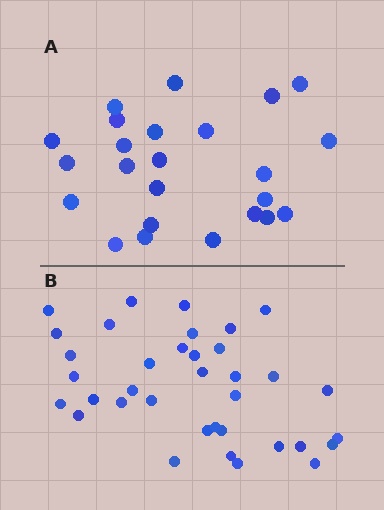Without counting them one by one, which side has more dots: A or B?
Region B (the bottom region) has more dots.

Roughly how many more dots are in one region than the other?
Region B has roughly 12 or so more dots than region A.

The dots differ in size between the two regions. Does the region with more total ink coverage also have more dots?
No. Region A has more total ink coverage because its dots are larger, but region B actually contains more individual dots. Total area can be misleading — the number of items is what matters here.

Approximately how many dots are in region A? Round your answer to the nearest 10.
About 20 dots. (The exact count is 24, which rounds to 20.)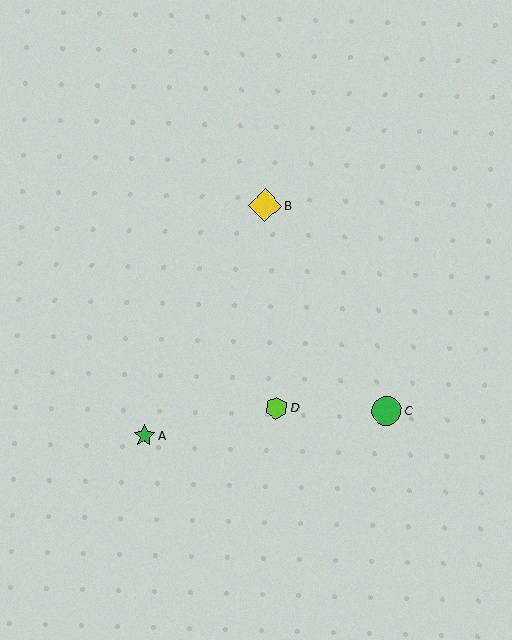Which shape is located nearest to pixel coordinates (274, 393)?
The lime hexagon (labeled D) at (276, 408) is nearest to that location.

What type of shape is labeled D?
Shape D is a lime hexagon.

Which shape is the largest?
The yellow diamond (labeled B) is the largest.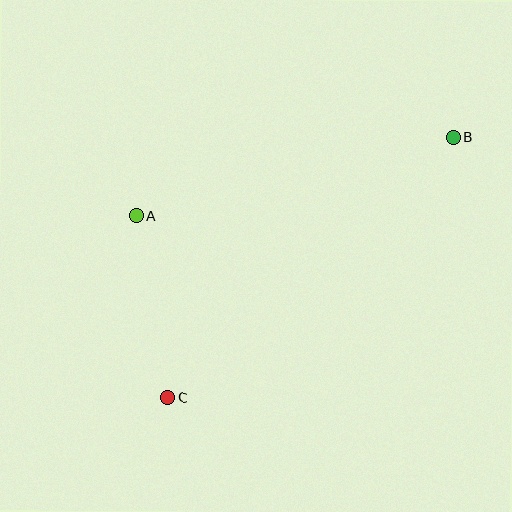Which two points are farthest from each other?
Points B and C are farthest from each other.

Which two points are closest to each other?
Points A and C are closest to each other.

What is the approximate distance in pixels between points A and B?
The distance between A and B is approximately 326 pixels.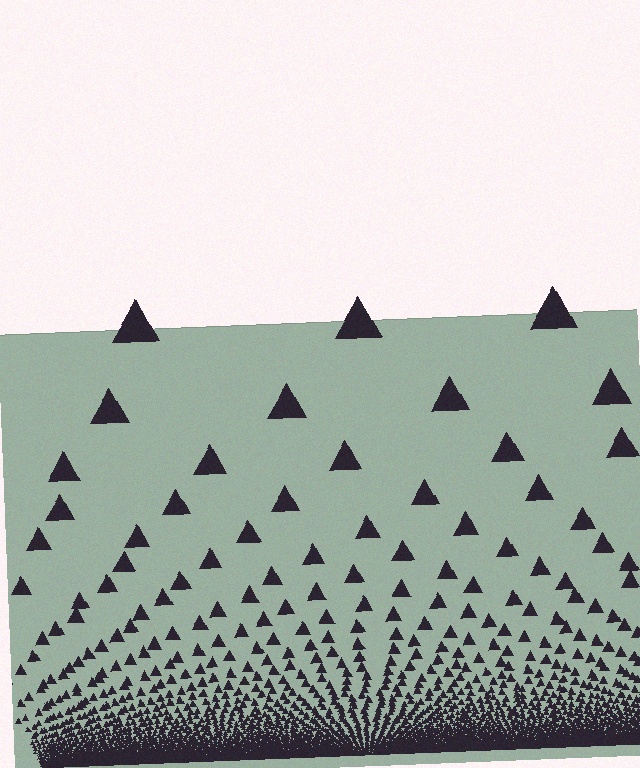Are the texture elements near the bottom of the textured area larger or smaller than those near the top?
Smaller. The gradient is inverted — elements near the bottom are smaller and denser.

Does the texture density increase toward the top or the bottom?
Density increases toward the bottom.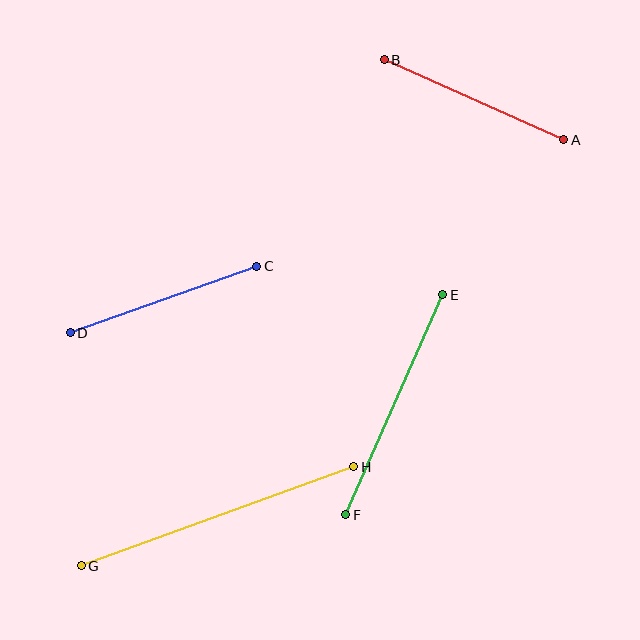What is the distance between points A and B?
The distance is approximately 196 pixels.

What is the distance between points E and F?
The distance is approximately 240 pixels.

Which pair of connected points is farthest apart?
Points G and H are farthest apart.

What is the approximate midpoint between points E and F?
The midpoint is at approximately (394, 405) pixels.